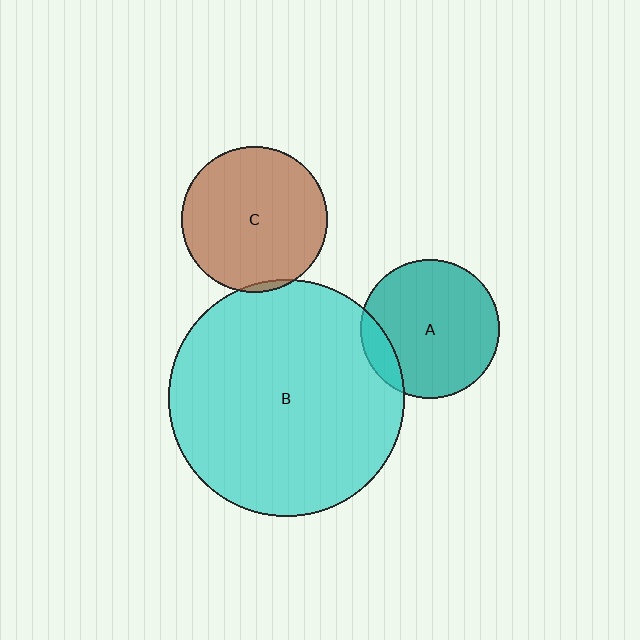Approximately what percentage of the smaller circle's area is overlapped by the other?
Approximately 5%.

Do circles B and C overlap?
Yes.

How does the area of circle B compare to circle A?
Approximately 2.9 times.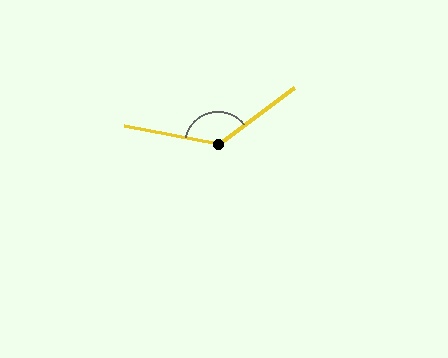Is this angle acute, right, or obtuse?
It is obtuse.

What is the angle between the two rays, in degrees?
Approximately 132 degrees.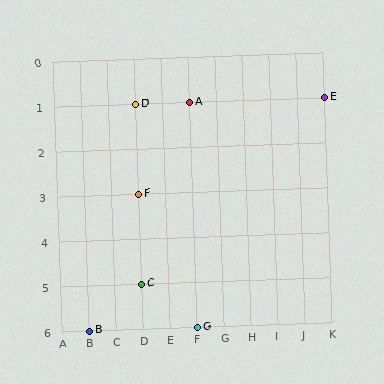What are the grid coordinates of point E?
Point E is at grid coordinates (K, 1).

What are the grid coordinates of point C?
Point C is at grid coordinates (D, 5).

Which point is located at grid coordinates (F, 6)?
Point G is at (F, 6).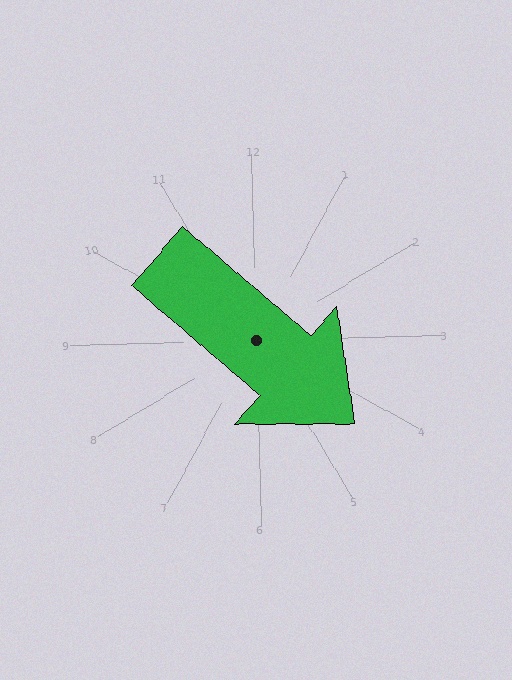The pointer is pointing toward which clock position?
Roughly 4 o'clock.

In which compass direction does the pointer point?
Southeast.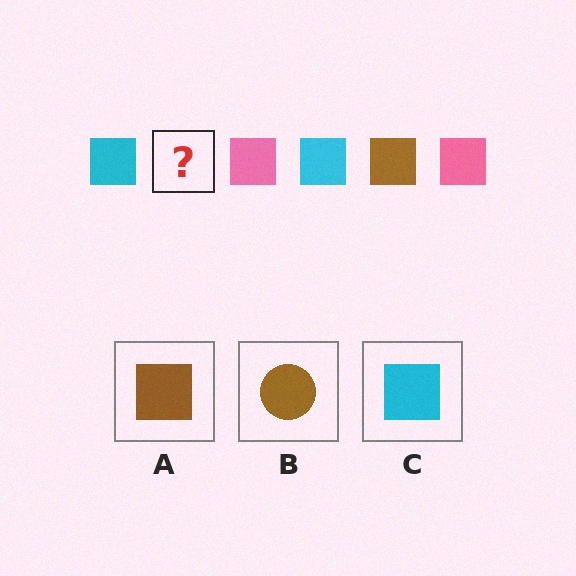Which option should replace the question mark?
Option A.